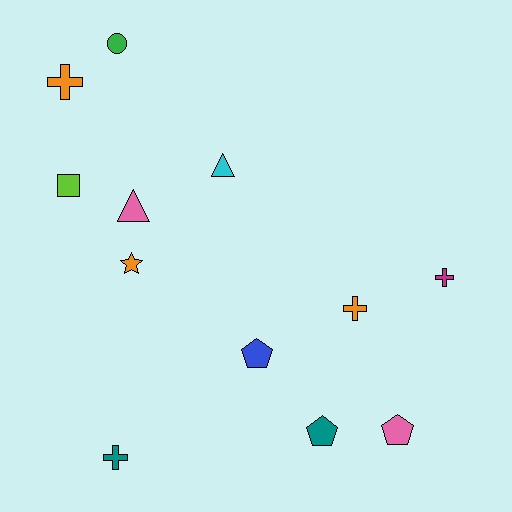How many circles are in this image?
There is 1 circle.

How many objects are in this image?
There are 12 objects.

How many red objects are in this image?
There are no red objects.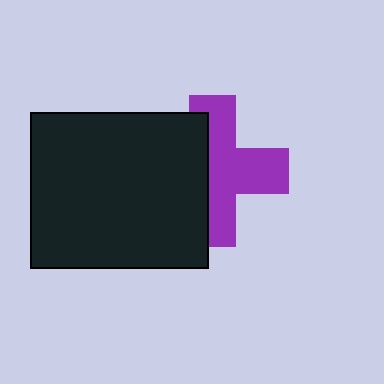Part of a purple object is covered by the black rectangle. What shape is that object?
It is a cross.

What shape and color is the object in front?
The object in front is a black rectangle.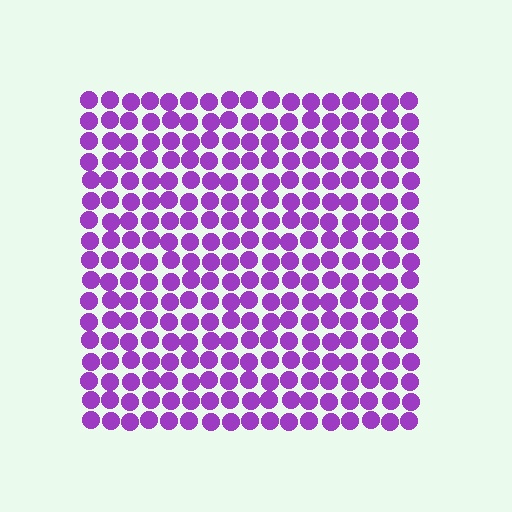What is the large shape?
The large shape is a square.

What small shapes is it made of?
It is made of small circles.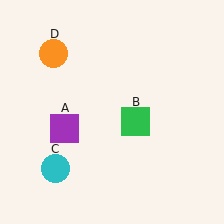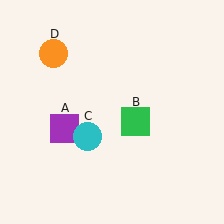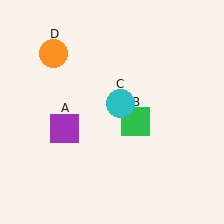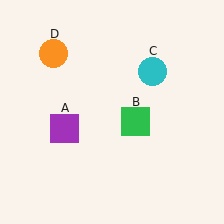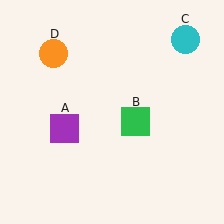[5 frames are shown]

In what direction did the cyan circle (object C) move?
The cyan circle (object C) moved up and to the right.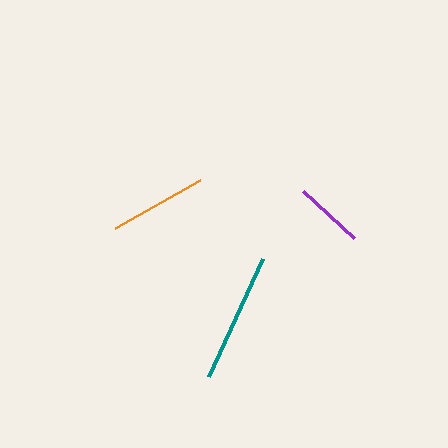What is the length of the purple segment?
The purple segment is approximately 69 pixels long.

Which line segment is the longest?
The teal line is the longest at approximately 130 pixels.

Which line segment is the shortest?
The purple line is the shortest at approximately 69 pixels.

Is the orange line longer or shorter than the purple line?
The orange line is longer than the purple line.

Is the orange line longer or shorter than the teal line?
The teal line is longer than the orange line.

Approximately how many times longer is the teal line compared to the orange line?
The teal line is approximately 1.3 times the length of the orange line.